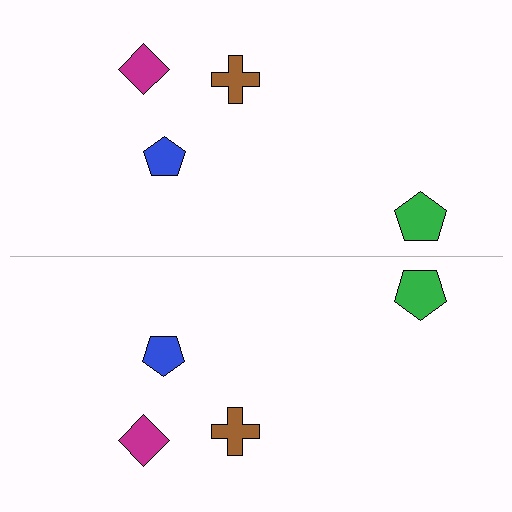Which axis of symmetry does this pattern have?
The pattern has a horizontal axis of symmetry running through the center of the image.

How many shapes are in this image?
There are 8 shapes in this image.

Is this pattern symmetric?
Yes, this pattern has bilateral (reflection) symmetry.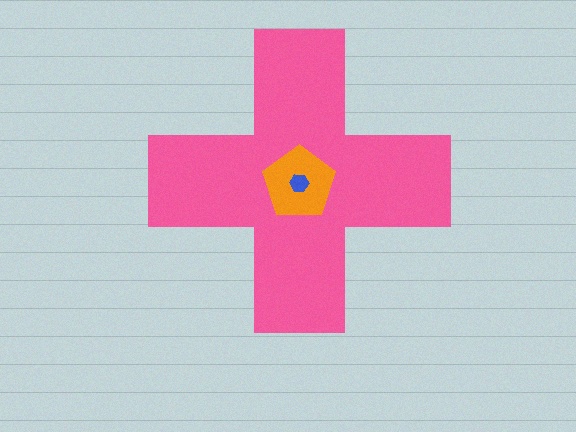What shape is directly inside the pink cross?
The orange pentagon.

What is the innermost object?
The blue hexagon.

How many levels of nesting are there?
3.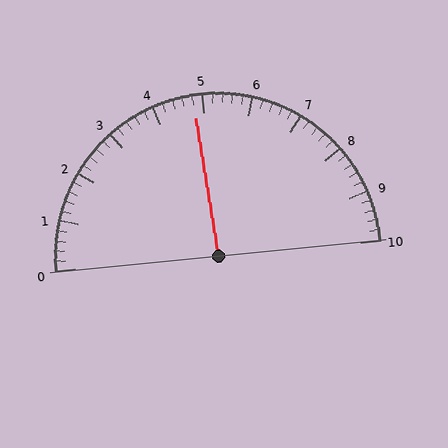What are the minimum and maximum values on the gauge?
The gauge ranges from 0 to 10.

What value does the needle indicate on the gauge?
The needle indicates approximately 4.8.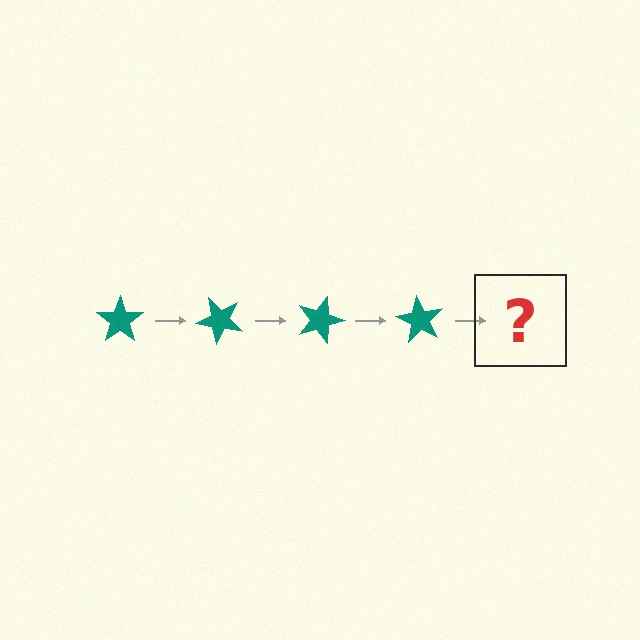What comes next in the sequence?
The next element should be a teal star rotated 180 degrees.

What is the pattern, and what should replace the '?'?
The pattern is that the star rotates 45 degrees each step. The '?' should be a teal star rotated 180 degrees.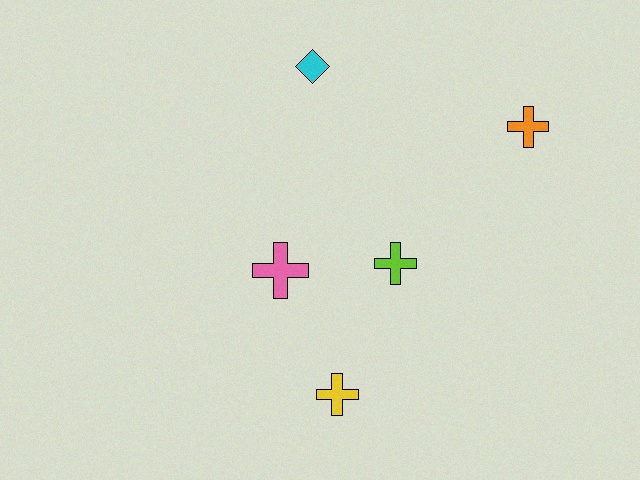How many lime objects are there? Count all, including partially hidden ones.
There is 1 lime object.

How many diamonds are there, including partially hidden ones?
There is 1 diamond.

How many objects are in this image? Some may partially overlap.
There are 5 objects.